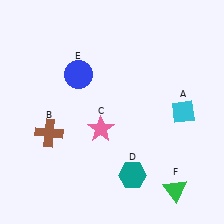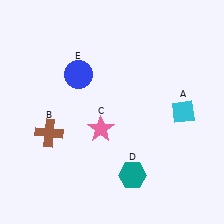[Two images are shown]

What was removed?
The green triangle (F) was removed in Image 2.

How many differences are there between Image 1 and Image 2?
There is 1 difference between the two images.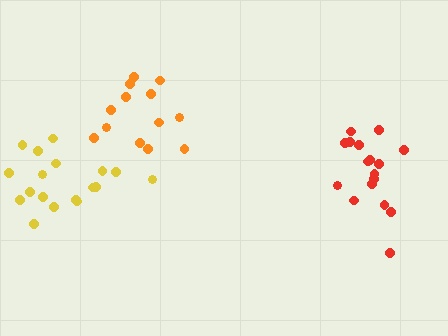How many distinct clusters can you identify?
There are 3 distinct clusters.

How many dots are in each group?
Group 1: 18 dots, Group 2: 17 dots, Group 3: 13 dots (48 total).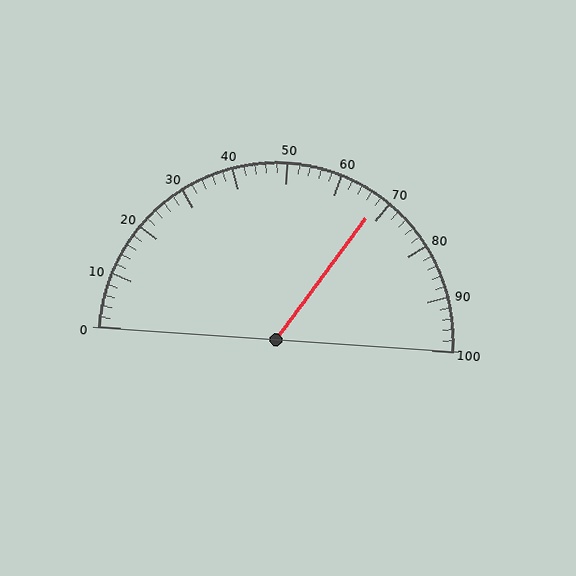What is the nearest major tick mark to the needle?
The nearest major tick mark is 70.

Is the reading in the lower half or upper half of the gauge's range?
The reading is in the upper half of the range (0 to 100).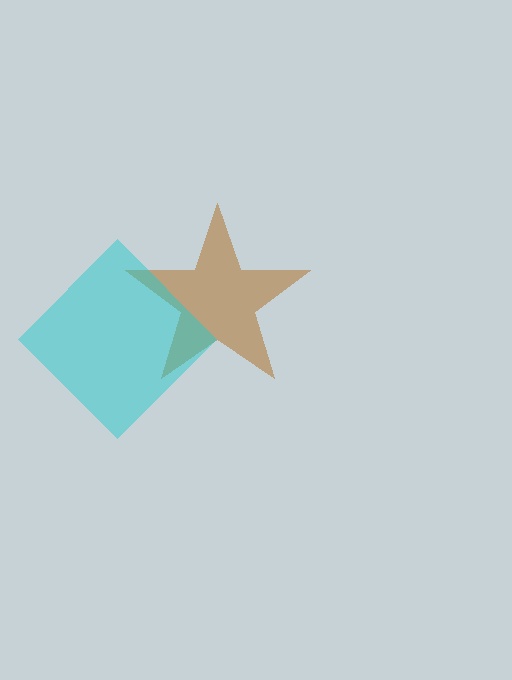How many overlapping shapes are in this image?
There are 2 overlapping shapes in the image.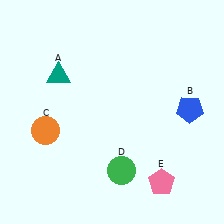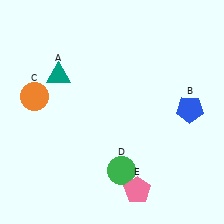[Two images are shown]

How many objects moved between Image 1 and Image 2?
2 objects moved between the two images.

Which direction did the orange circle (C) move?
The orange circle (C) moved up.